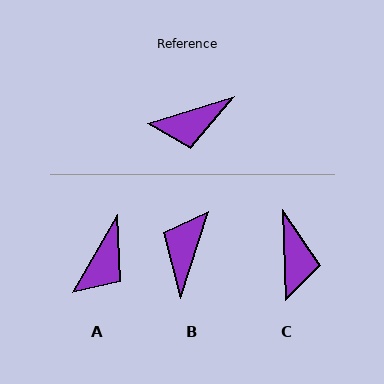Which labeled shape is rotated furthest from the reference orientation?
B, about 126 degrees away.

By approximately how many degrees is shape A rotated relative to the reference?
Approximately 43 degrees counter-clockwise.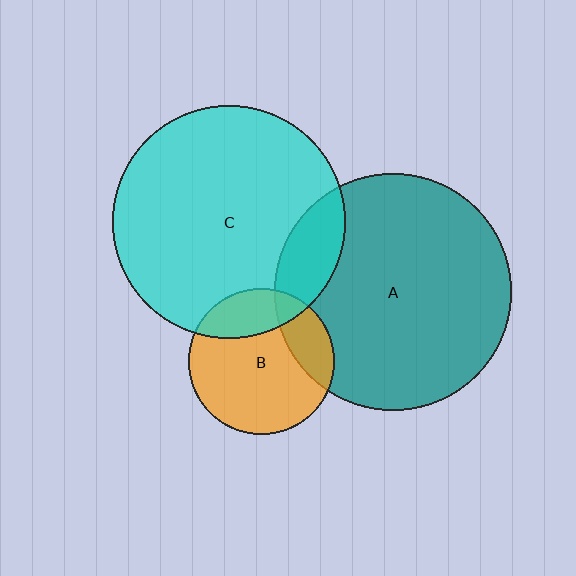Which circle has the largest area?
Circle A (teal).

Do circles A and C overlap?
Yes.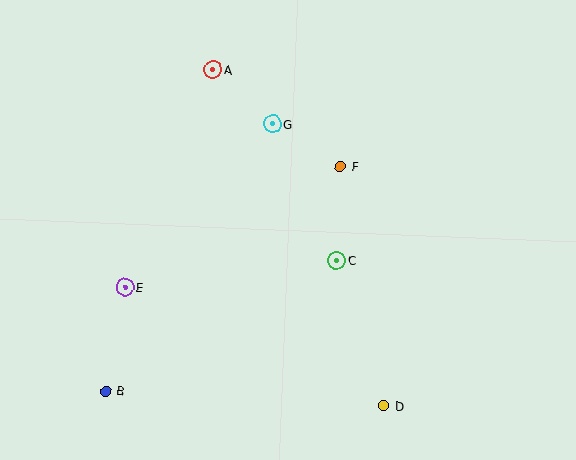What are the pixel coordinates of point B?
Point B is at (106, 391).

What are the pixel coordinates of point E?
Point E is at (125, 287).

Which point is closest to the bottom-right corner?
Point D is closest to the bottom-right corner.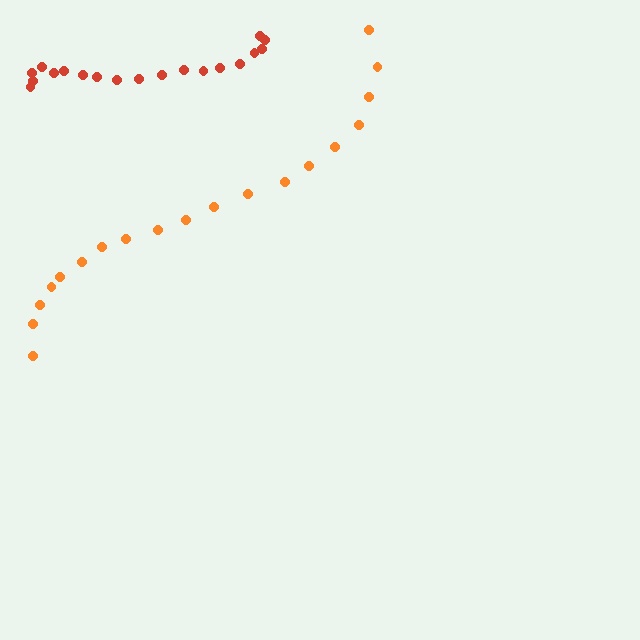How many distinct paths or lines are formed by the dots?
There are 2 distinct paths.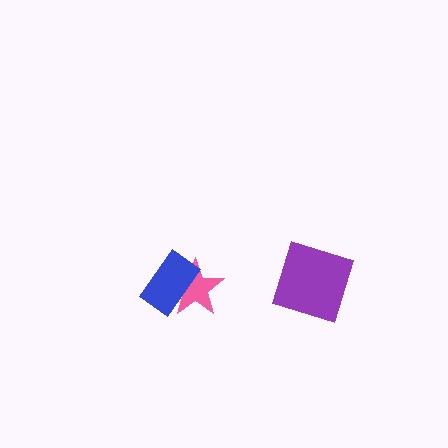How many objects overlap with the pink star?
1 object overlaps with the pink star.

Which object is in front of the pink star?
The blue rectangle is in front of the pink star.